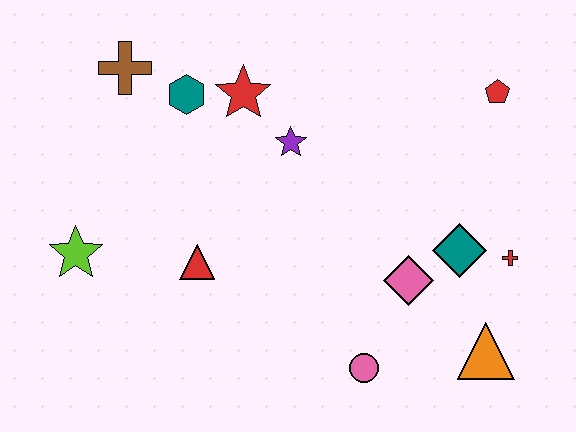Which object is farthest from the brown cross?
The orange triangle is farthest from the brown cross.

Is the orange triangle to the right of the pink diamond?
Yes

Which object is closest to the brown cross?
The teal hexagon is closest to the brown cross.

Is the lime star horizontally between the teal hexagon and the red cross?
No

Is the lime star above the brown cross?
No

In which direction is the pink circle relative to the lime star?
The pink circle is to the right of the lime star.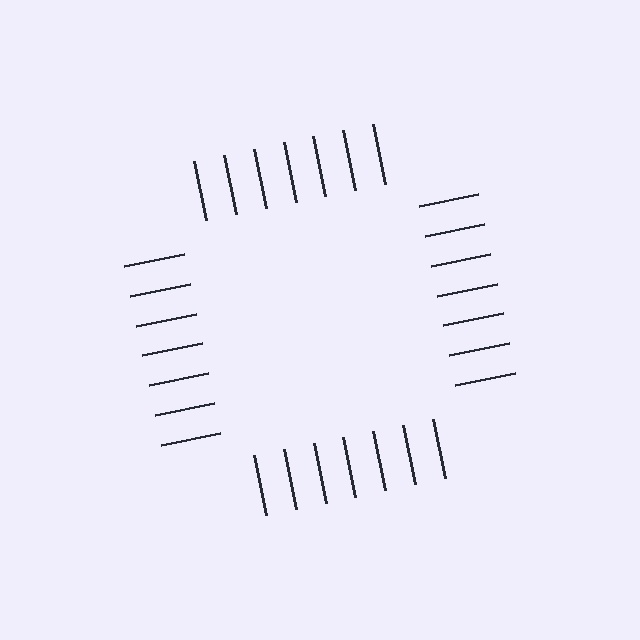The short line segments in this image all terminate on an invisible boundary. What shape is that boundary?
An illusory square — the line segments terminate on its edges but no continuous stroke is drawn.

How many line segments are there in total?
28 — 7 along each of the 4 edges.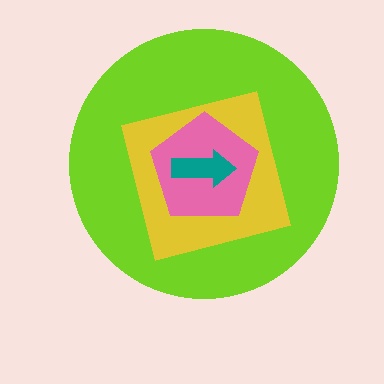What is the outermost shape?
The lime circle.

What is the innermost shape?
The teal arrow.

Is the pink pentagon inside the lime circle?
Yes.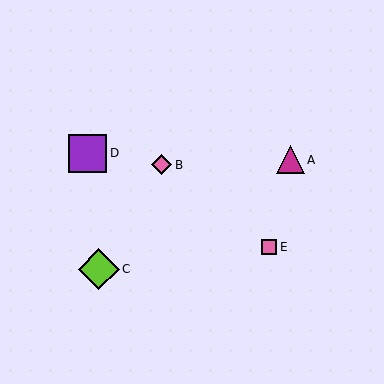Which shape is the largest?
The lime diamond (labeled C) is the largest.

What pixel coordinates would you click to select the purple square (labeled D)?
Click at (88, 153) to select the purple square D.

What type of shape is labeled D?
Shape D is a purple square.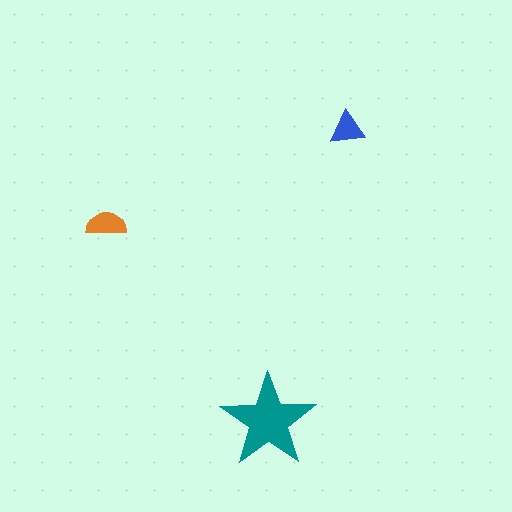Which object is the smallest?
The blue triangle.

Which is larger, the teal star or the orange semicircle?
The teal star.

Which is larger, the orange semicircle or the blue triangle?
The orange semicircle.